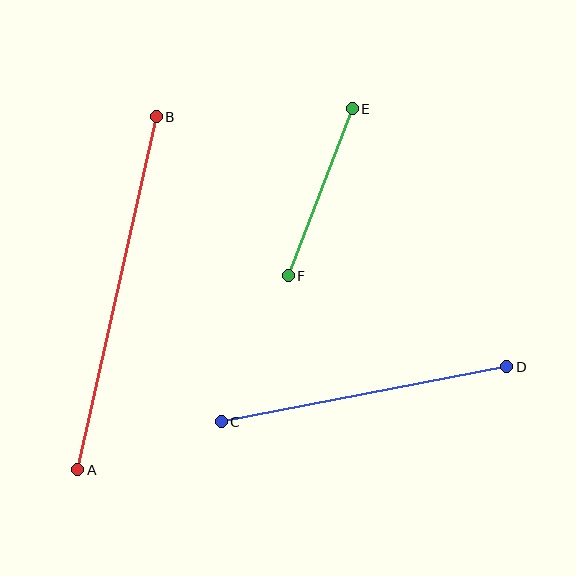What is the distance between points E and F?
The distance is approximately 179 pixels.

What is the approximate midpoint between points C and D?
The midpoint is at approximately (364, 394) pixels.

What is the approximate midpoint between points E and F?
The midpoint is at approximately (320, 192) pixels.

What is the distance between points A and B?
The distance is approximately 362 pixels.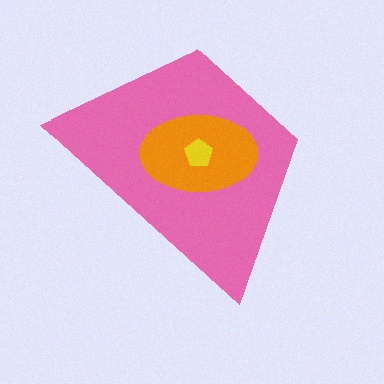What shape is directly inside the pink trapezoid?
The orange ellipse.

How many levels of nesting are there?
3.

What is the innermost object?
The yellow pentagon.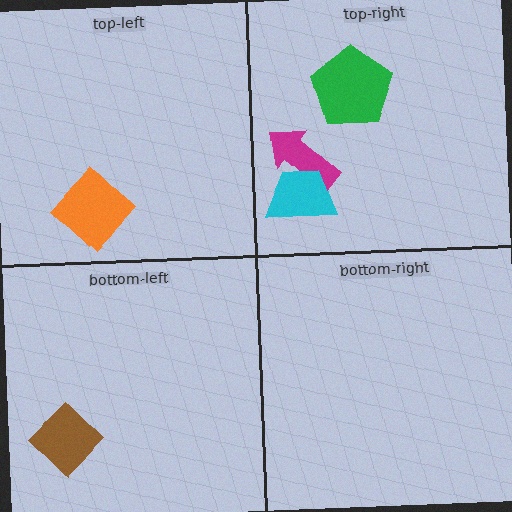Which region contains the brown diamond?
The bottom-left region.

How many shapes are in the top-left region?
1.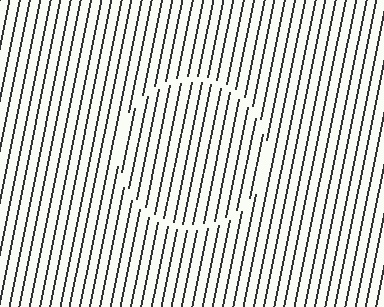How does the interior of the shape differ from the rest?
The interior of the shape contains the same grating, shifted by half a period — the contour is defined by the phase discontinuity where line-ends from the inner and outer gratings abut.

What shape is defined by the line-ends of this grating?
An illusory circle. The interior of the shape contains the same grating, shifted by half a period — the contour is defined by the phase discontinuity where line-ends from the inner and outer gratings abut.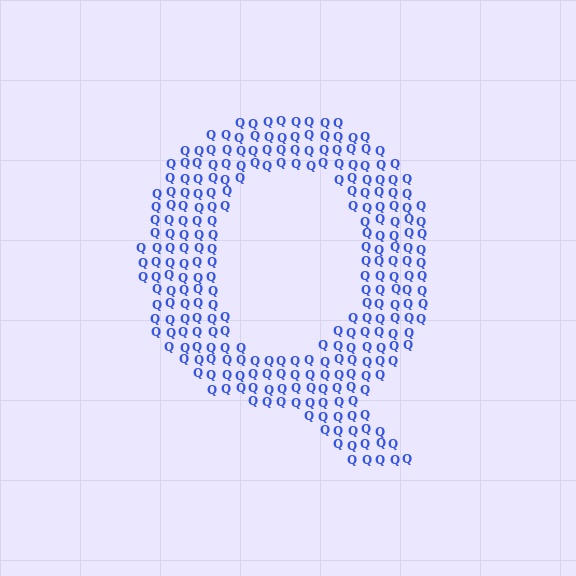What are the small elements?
The small elements are letter Q's.